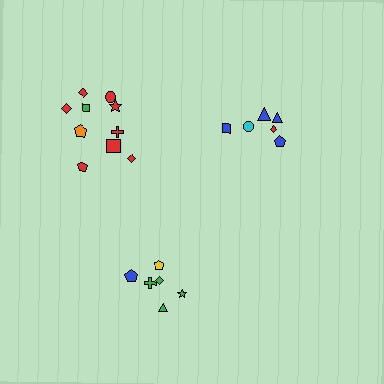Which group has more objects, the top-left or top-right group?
The top-left group.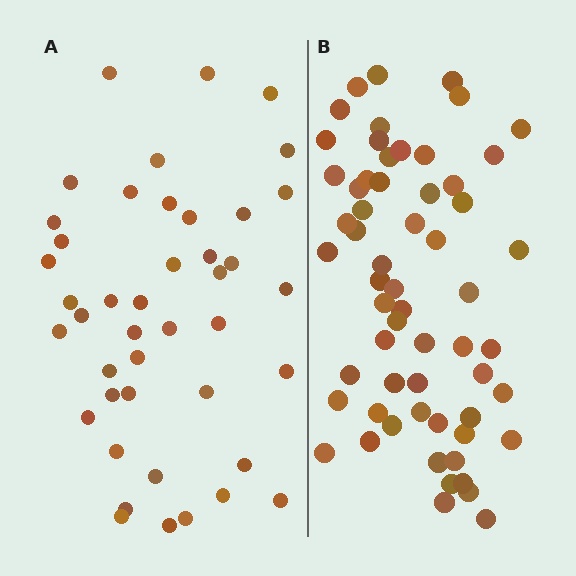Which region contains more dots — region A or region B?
Region B (the right region) has more dots.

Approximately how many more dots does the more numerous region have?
Region B has approximately 15 more dots than region A.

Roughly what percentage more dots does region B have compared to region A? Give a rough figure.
About 40% more.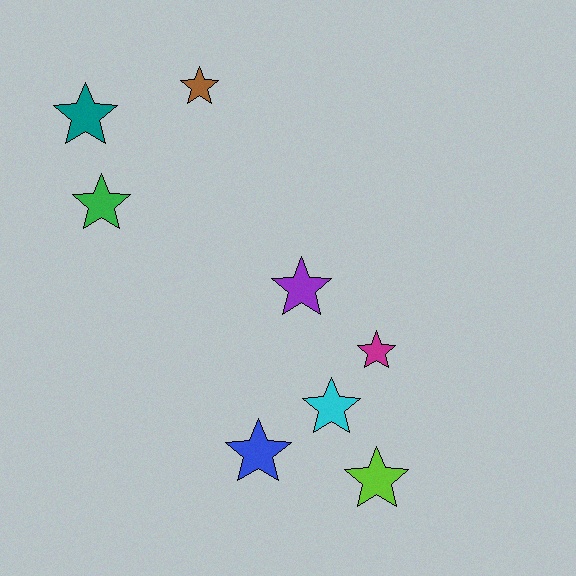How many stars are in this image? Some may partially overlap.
There are 8 stars.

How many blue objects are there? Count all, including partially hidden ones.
There is 1 blue object.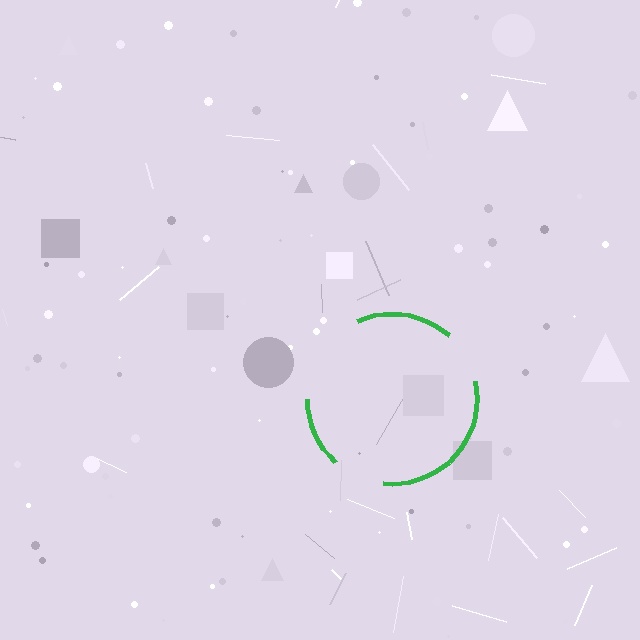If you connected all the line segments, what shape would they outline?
They would outline a circle.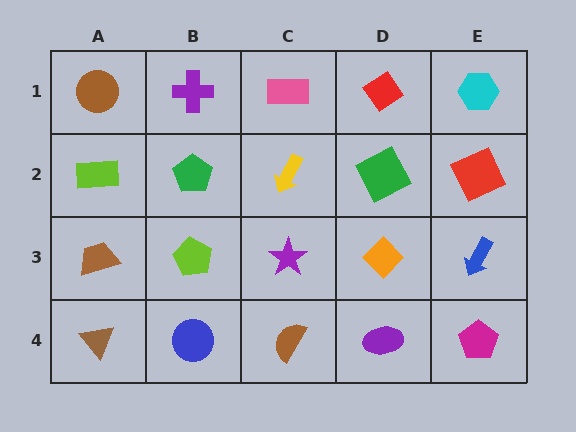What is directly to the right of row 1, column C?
A red diamond.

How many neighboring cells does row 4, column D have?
3.